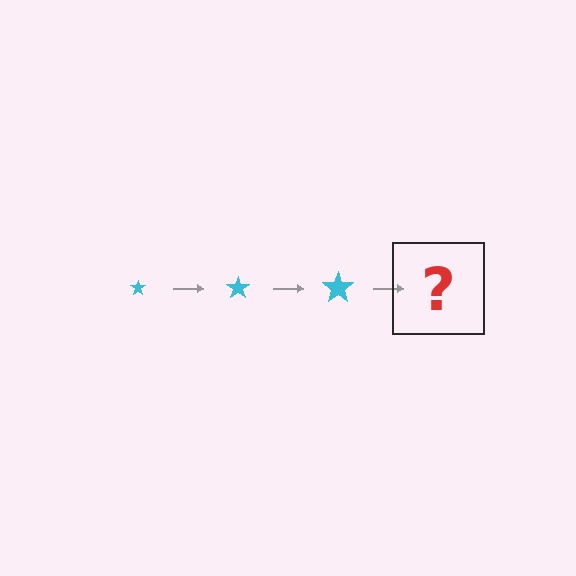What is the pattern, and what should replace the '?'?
The pattern is that the star gets progressively larger each step. The '?' should be a cyan star, larger than the previous one.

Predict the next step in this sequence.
The next step is a cyan star, larger than the previous one.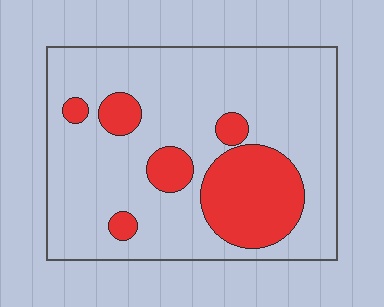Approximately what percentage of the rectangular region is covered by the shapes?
Approximately 20%.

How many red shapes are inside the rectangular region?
6.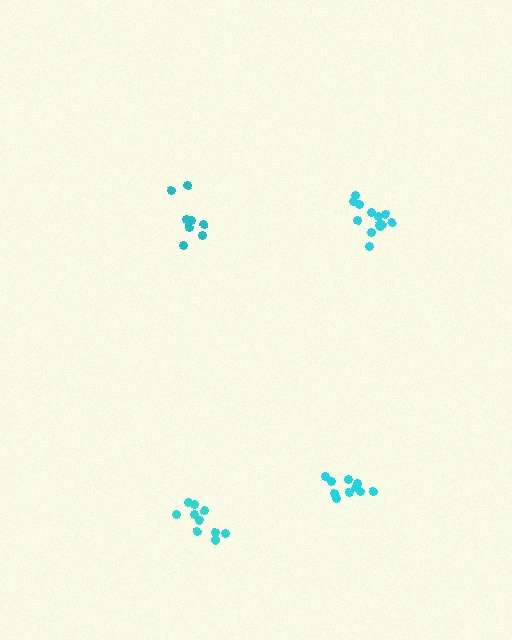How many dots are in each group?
Group 1: 8 dots, Group 2: 13 dots, Group 3: 10 dots, Group 4: 10 dots (41 total).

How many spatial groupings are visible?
There are 4 spatial groupings.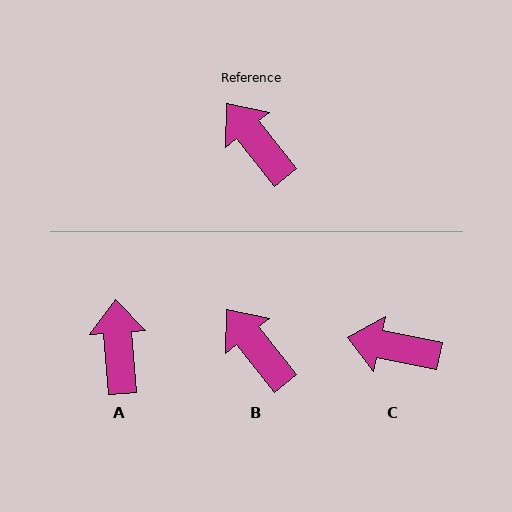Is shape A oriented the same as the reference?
No, it is off by about 34 degrees.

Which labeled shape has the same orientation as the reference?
B.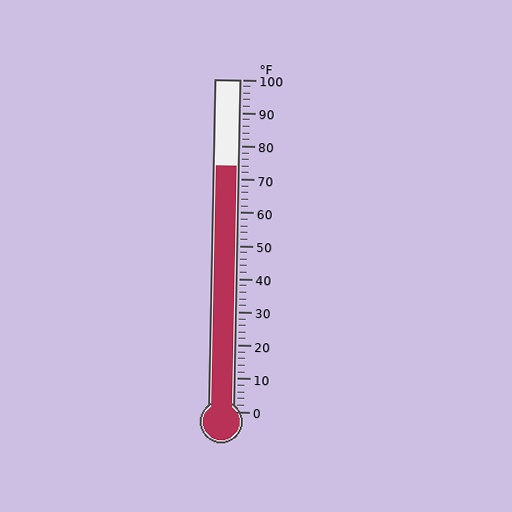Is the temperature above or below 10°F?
The temperature is above 10°F.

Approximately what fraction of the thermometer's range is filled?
The thermometer is filled to approximately 75% of its range.